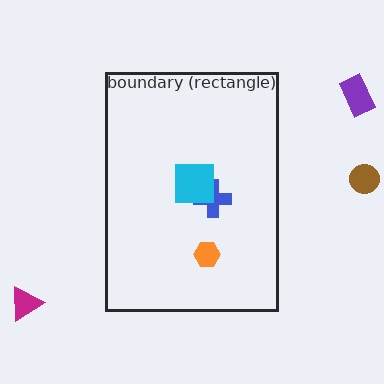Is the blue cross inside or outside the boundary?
Inside.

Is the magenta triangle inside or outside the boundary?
Outside.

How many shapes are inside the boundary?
3 inside, 3 outside.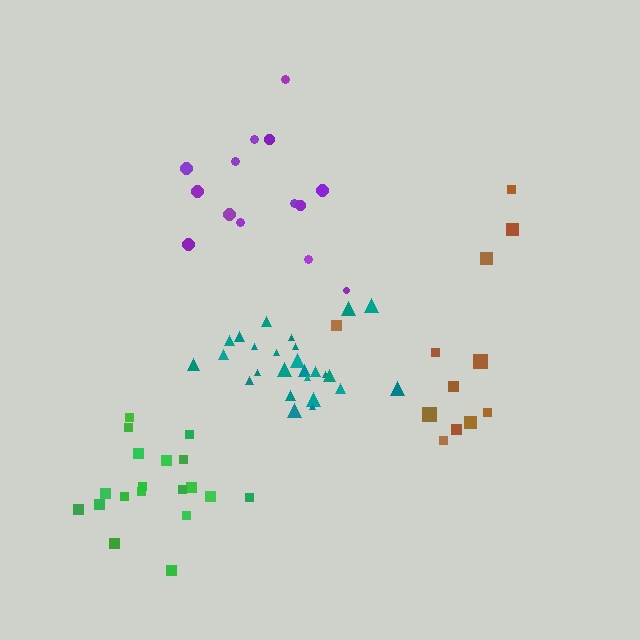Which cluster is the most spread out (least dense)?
Brown.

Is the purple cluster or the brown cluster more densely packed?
Purple.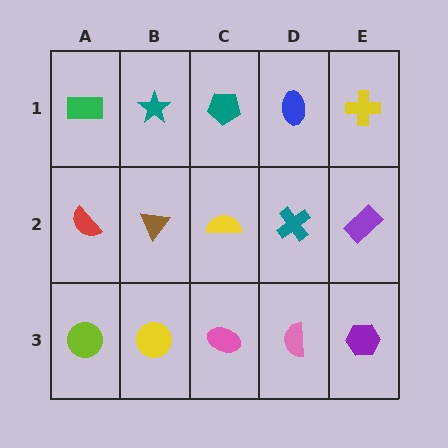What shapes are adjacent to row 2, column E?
A yellow cross (row 1, column E), a purple hexagon (row 3, column E), a teal cross (row 2, column D).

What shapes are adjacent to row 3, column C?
A yellow semicircle (row 2, column C), a yellow circle (row 3, column B), a pink semicircle (row 3, column D).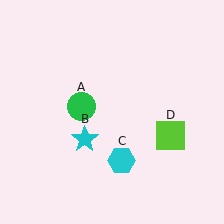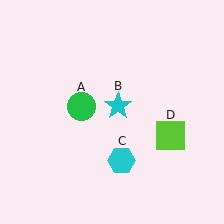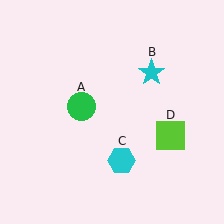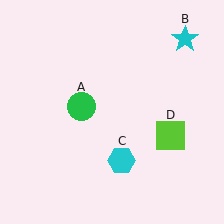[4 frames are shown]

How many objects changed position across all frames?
1 object changed position: cyan star (object B).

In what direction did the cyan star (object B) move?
The cyan star (object B) moved up and to the right.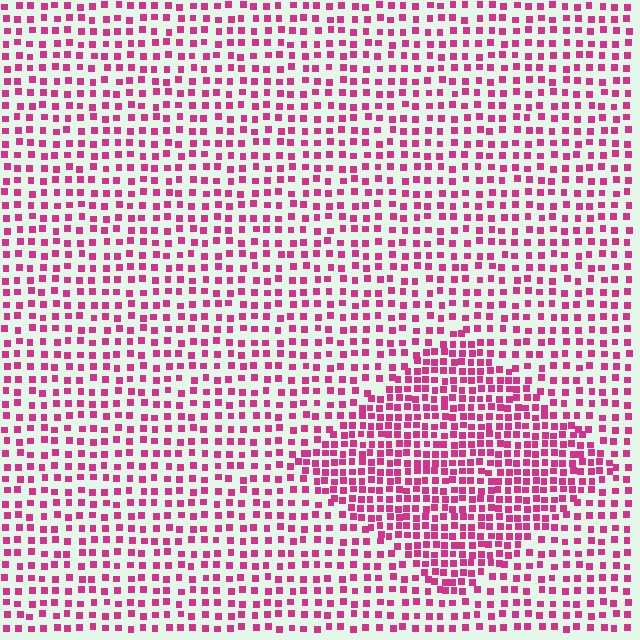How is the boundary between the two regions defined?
The boundary is defined by a change in element density (approximately 1.8x ratio). All elements are the same color, size, and shape.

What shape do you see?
I see a diamond.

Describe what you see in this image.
The image contains small magenta elements arranged at two different densities. A diamond-shaped region is visible where the elements are more densely packed than the surrounding area.